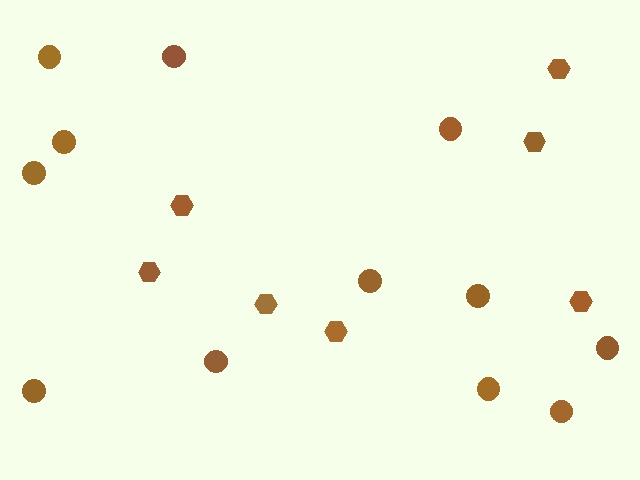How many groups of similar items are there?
There are 2 groups: one group of circles (12) and one group of hexagons (7).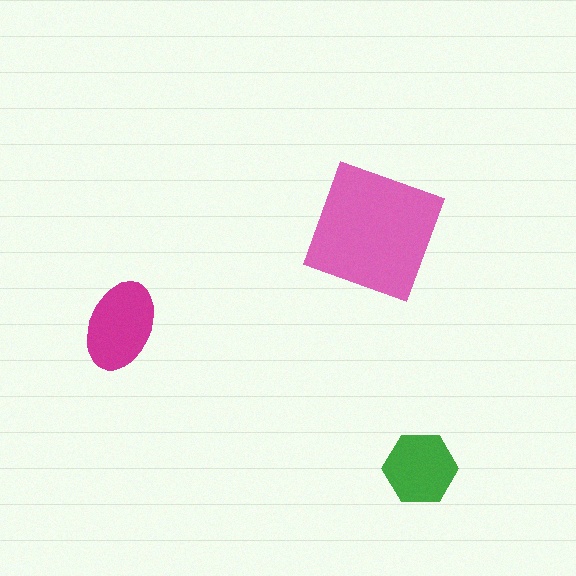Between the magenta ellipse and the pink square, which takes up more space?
The pink square.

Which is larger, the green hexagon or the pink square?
The pink square.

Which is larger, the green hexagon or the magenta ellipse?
The magenta ellipse.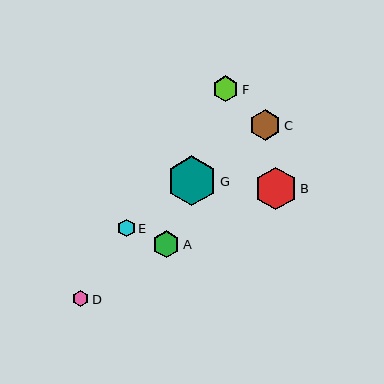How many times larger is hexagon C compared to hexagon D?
Hexagon C is approximately 1.9 times the size of hexagon D.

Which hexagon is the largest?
Hexagon G is the largest with a size of approximately 50 pixels.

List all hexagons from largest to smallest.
From largest to smallest: G, B, C, A, F, E, D.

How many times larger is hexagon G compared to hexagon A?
Hexagon G is approximately 1.8 times the size of hexagon A.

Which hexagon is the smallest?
Hexagon D is the smallest with a size of approximately 16 pixels.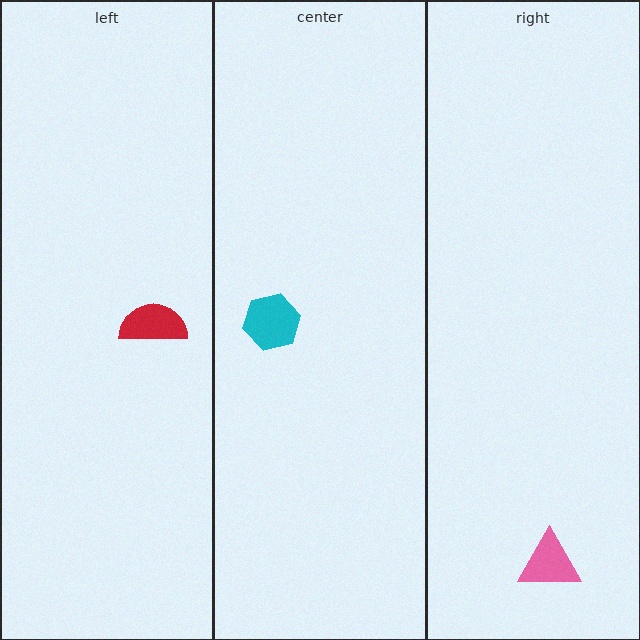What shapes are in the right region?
The pink triangle.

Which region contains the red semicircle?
The left region.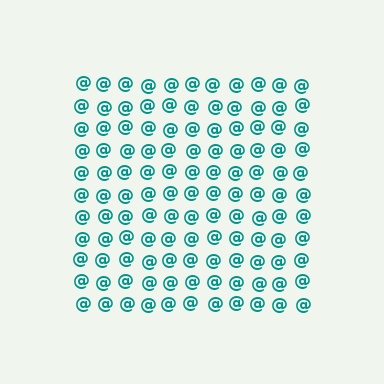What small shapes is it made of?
It is made of small at signs.